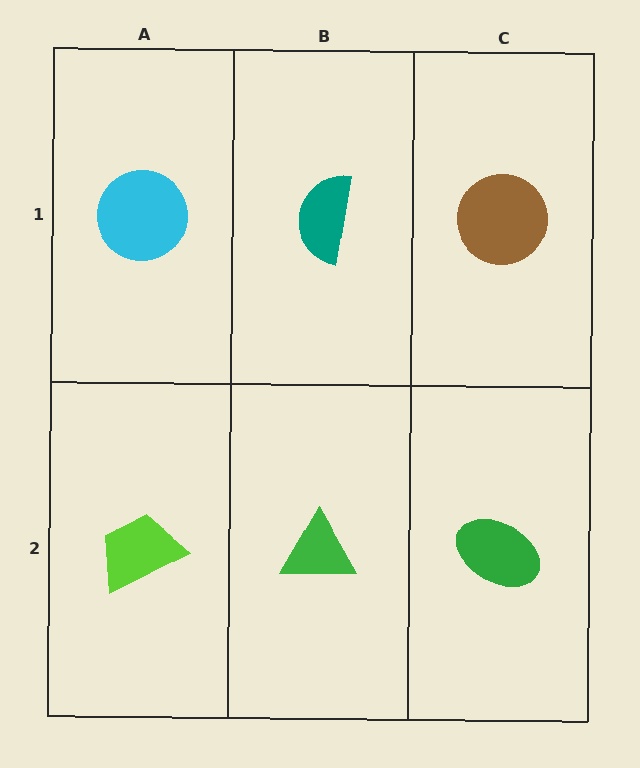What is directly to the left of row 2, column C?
A green triangle.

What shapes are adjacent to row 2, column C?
A brown circle (row 1, column C), a green triangle (row 2, column B).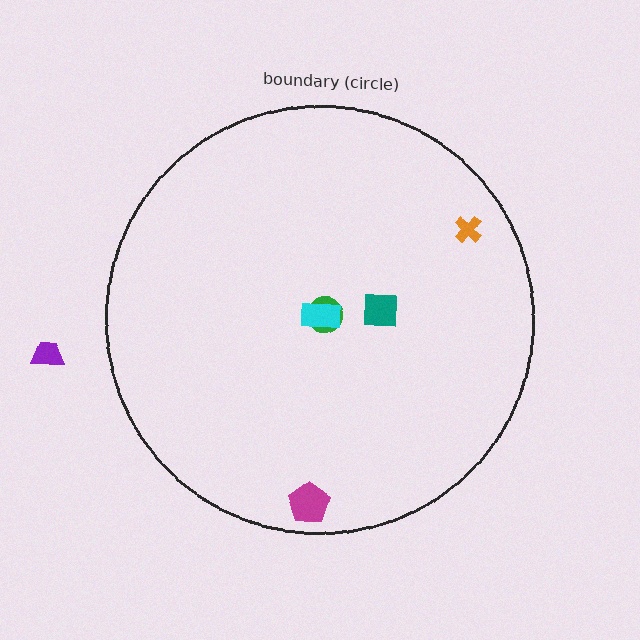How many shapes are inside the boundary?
5 inside, 1 outside.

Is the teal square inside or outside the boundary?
Inside.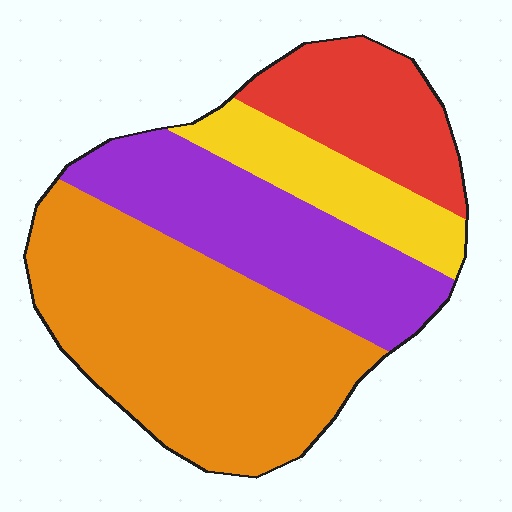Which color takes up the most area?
Orange, at roughly 45%.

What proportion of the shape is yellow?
Yellow takes up about one eighth (1/8) of the shape.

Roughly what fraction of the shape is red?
Red covers roughly 15% of the shape.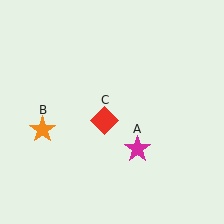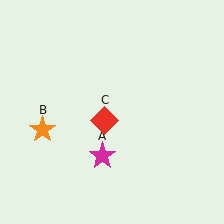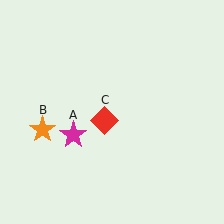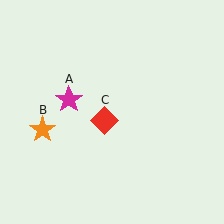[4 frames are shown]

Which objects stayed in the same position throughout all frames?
Orange star (object B) and red diamond (object C) remained stationary.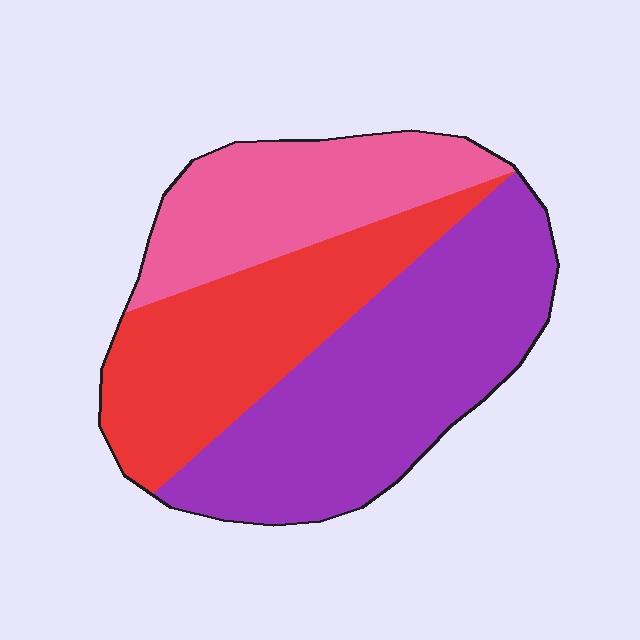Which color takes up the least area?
Pink, at roughly 25%.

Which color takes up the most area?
Purple, at roughly 45%.